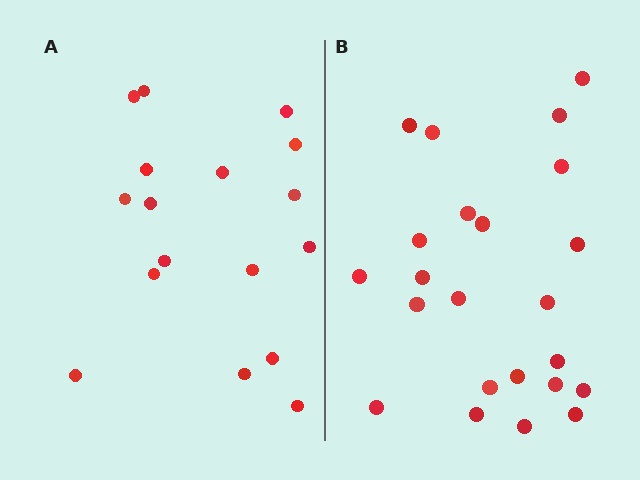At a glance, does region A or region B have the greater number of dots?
Region B (the right region) has more dots.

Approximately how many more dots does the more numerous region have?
Region B has about 6 more dots than region A.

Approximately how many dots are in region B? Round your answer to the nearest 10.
About 20 dots. (The exact count is 23, which rounds to 20.)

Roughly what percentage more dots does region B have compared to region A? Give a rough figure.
About 35% more.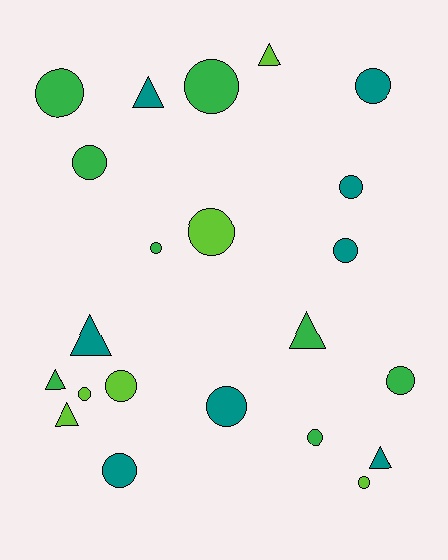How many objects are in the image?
There are 22 objects.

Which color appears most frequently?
Green, with 8 objects.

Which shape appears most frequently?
Circle, with 15 objects.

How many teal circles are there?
There are 5 teal circles.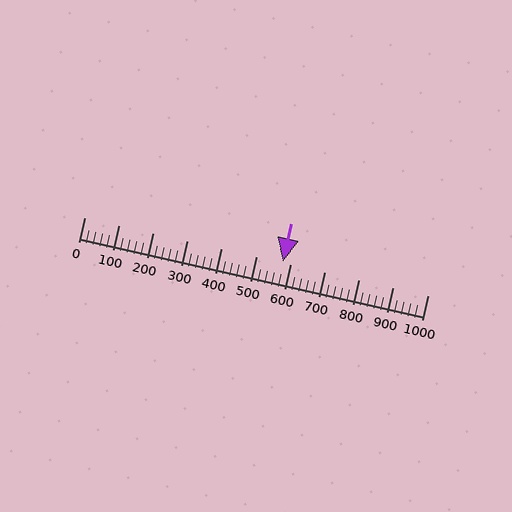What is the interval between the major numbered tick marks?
The major tick marks are spaced 100 units apart.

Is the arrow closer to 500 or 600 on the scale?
The arrow is closer to 600.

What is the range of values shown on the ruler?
The ruler shows values from 0 to 1000.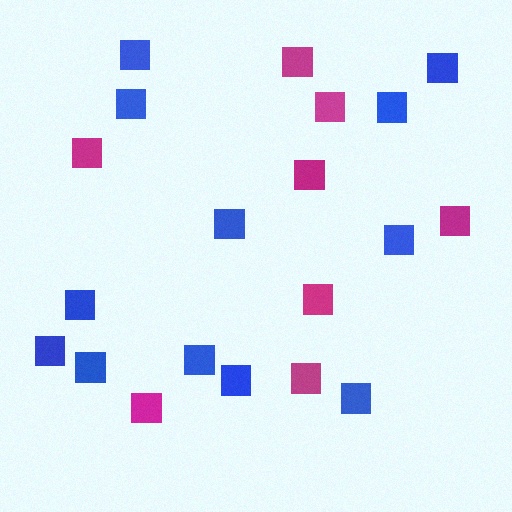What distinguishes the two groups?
There are 2 groups: one group of magenta squares (8) and one group of blue squares (12).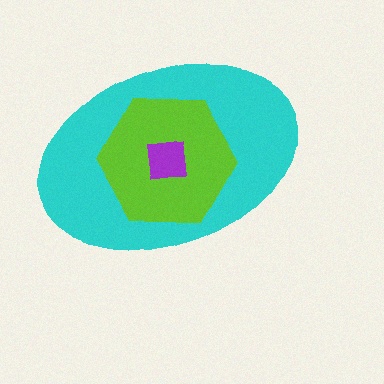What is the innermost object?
The purple square.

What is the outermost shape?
The cyan ellipse.